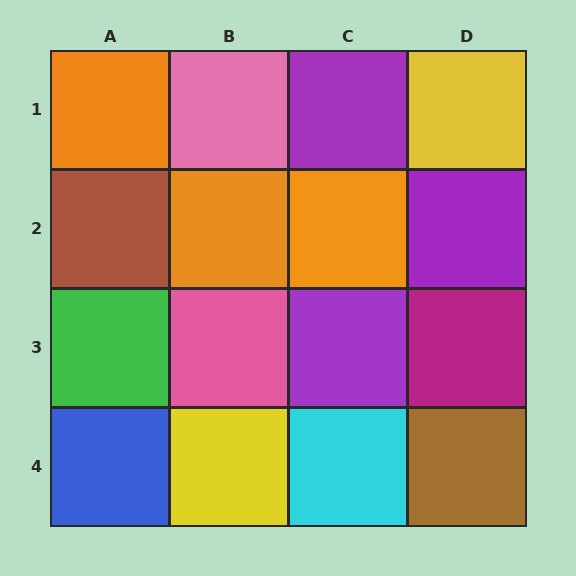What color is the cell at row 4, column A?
Blue.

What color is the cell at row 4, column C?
Cyan.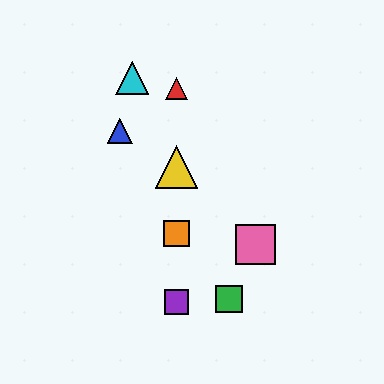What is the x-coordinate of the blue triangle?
The blue triangle is at x≈120.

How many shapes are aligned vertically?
4 shapes (the red triangle, the yellow triangle, the purple square, the orange square) are aligned vertically.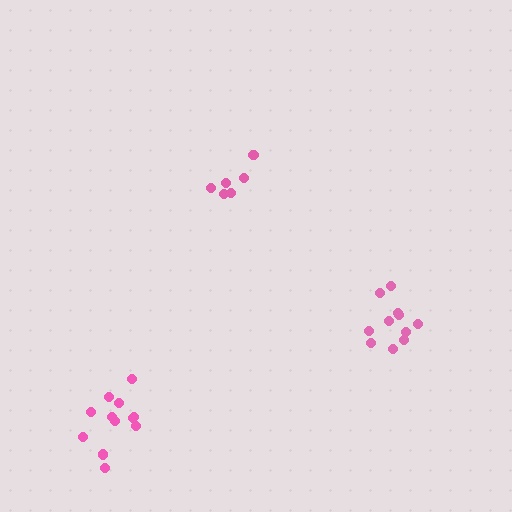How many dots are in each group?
Group 1: 11 dots, Group 2: 12 dots, Group 3: 6 dots (29 total).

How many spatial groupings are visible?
There are 3 spatial groupings.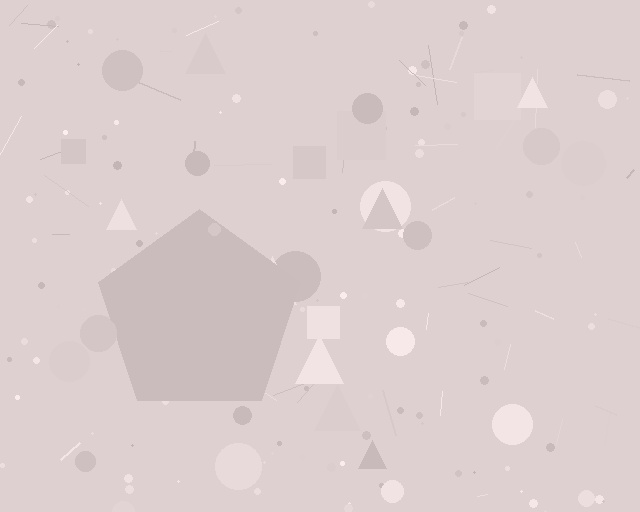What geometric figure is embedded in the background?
A pentagon is embedded in the background.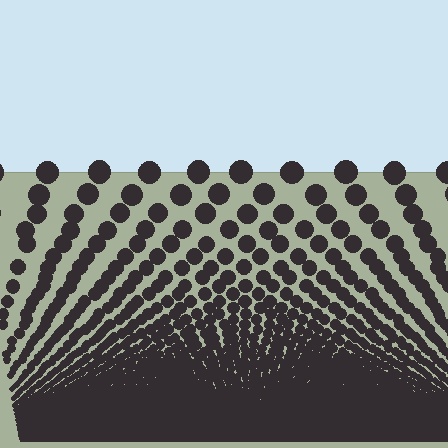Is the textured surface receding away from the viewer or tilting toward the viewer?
The surface appears to tilt toward the viewer. Texture elements get larger and sparser toward the top.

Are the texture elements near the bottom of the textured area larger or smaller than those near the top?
Smaller. The gradient is inverted — elements near the bottom are smaller and denser.